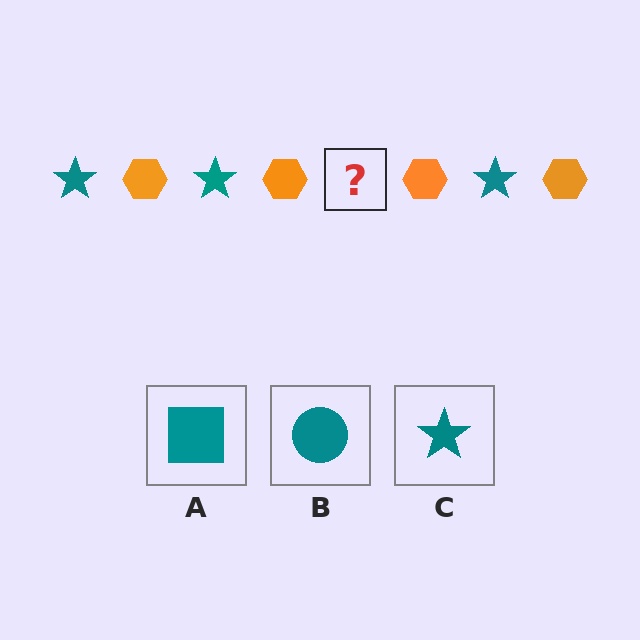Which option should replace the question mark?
Option C.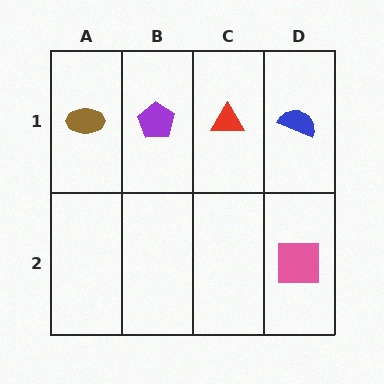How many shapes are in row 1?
4 shapes.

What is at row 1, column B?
A purple pentagon.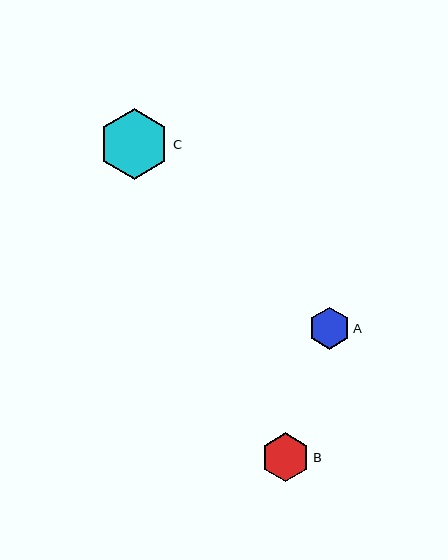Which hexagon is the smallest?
Hexagon A is the smallest with a size of approximately 42 pixels.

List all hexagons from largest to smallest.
From largest to smallest: C, B, A.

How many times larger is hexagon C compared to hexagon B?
Hexagon C is approximately 1.5 times the size of hexagon B.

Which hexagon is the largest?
Hexagon C is the largest with a size of approximately 71 pixels.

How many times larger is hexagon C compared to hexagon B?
Hexagon C is approximately 1.5 times the size of hexagon B.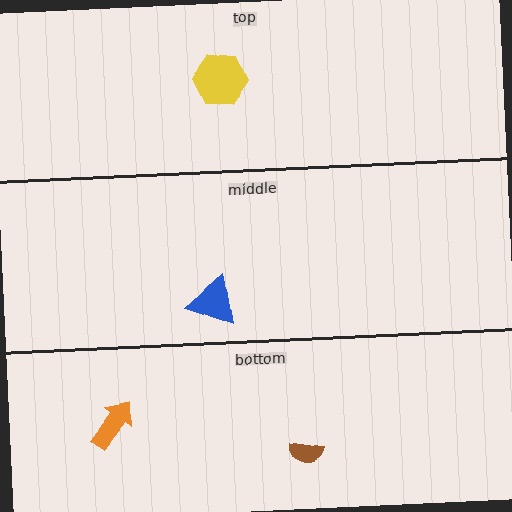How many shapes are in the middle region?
1.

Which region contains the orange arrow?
The bottom region.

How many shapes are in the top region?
1.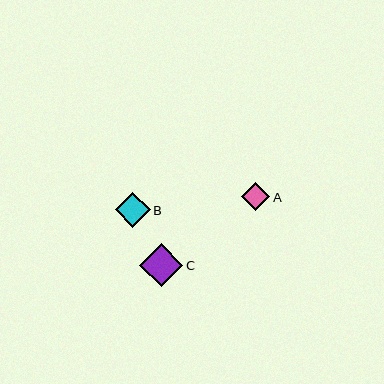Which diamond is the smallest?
Diamond A is the smallest with a size of approximately 28 pixels.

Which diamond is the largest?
Diamond C is the largest with a size of approximately 43 pixels.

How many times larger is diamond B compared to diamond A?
Diamond B is approximately 1.2 times the size of diamond A.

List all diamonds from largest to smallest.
From largest to smallest: C, B, A.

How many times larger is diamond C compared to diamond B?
Diamond C is approximately 1.2 times the size of diamond B.